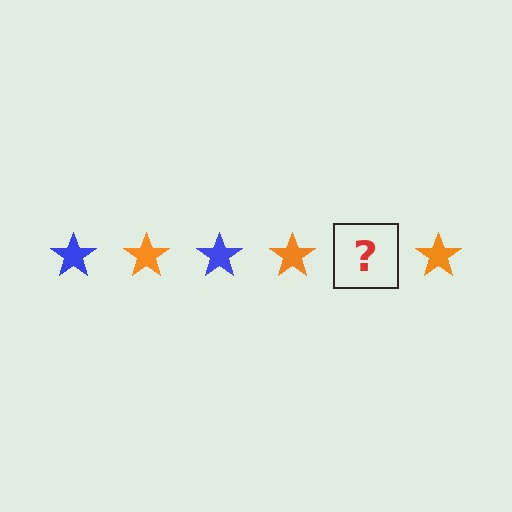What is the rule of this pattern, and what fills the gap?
The rule is that the pattern cycles through blue, orange stars. The gap should be filled with a blue star.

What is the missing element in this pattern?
The missing element is a blue star.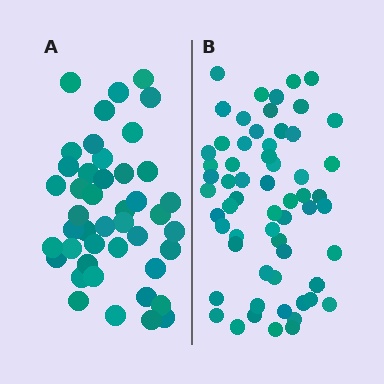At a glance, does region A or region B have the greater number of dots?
Region B (the right region) has more dots.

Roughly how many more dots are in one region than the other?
Region B has approximately 15 more dots than region A.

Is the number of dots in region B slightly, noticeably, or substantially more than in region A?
Region B has noticeably more, but not dramatically so. The ratio is roughly 1.4 to 1.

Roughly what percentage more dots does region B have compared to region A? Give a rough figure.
About 35% more.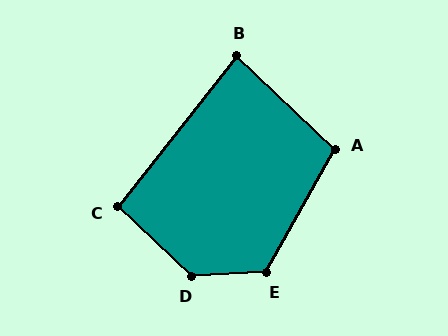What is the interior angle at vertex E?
Approximately 122 degrees (obtuse).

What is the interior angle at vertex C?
Approximately 95 degrees (obtuse).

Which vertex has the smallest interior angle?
B, at approximately 85 degrees.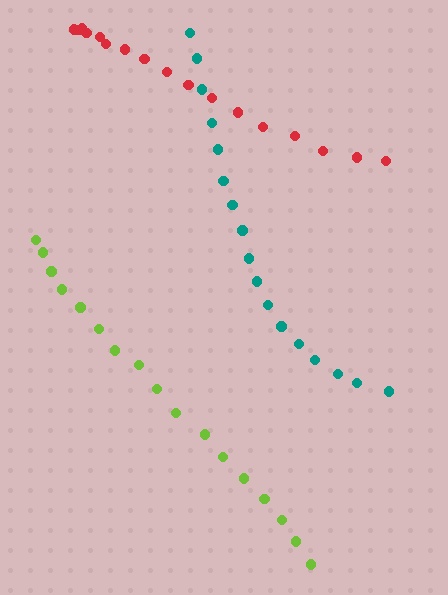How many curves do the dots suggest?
There are 3 distinct paths.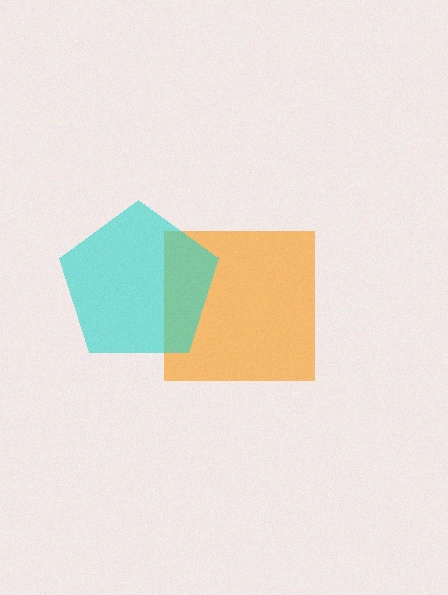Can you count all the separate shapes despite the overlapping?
Yes, there are 2 separate shapes.